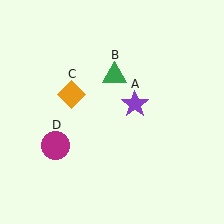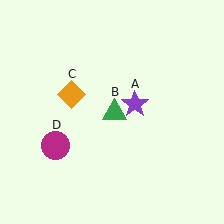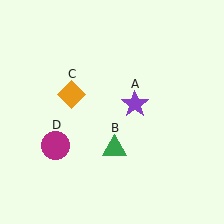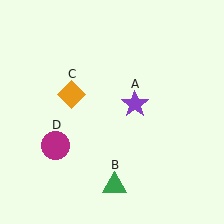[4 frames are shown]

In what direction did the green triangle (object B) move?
The green triangle (object B) moved down.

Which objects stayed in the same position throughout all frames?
Purple star (object A) and orange diamond (object C) and magenta circle (object D) remained stationary.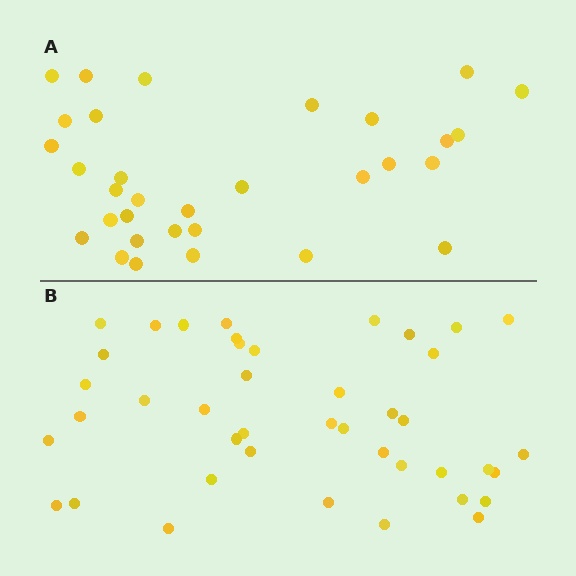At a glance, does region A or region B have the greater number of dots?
Region B (the bottom region) has more dots.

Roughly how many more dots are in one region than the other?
Region B has roughly 10 or so more dots than region A.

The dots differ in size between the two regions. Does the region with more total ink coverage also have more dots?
No. Region A has more total ink coverage because its dots are larger, but region B actually contains more individual dots. Total area can be misleading — the number of items is what matters here.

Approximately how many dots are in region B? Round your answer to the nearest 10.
About 40 dots. (The exact count is 42, which rounds to 40.)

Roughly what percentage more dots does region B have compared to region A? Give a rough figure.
About 30% more.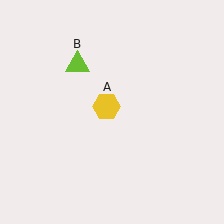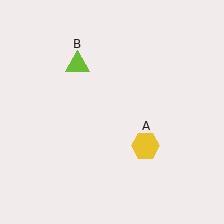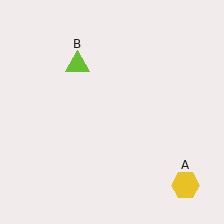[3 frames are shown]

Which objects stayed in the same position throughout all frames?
Lime triangle (object B) remained stationary.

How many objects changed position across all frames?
1 object changed position: yellow hexagon (object A).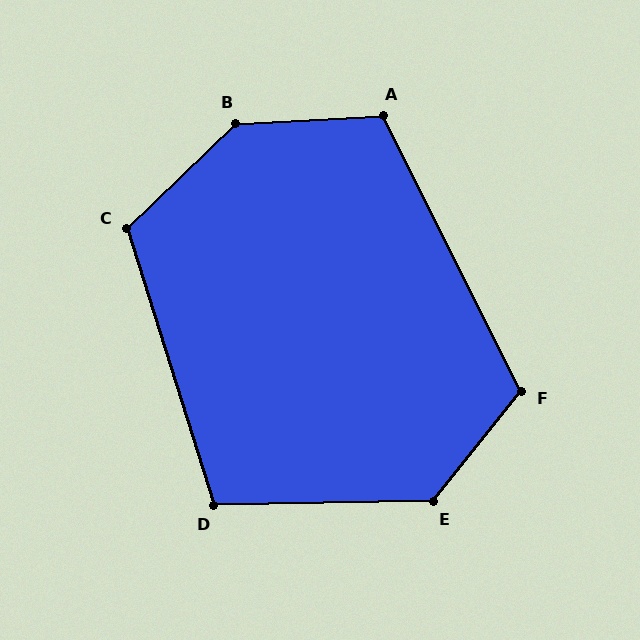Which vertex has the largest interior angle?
B, at approximately 139 degrees.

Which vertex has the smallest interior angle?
D, at approximately 106 degrees.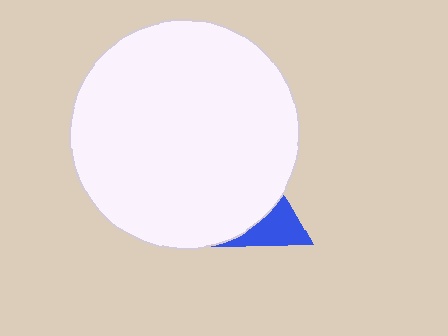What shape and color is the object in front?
The object in front is a white circle.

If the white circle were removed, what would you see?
You would see the complete blue triangle.